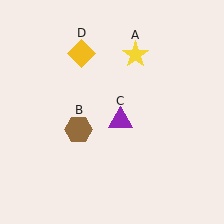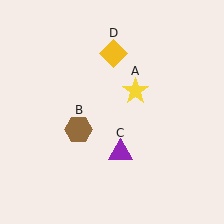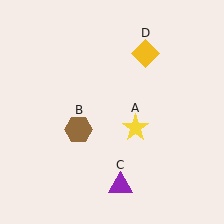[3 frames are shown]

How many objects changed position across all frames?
3 objects changed position: yellow star (object A), purple triangle (object C), yellow diamond (object D).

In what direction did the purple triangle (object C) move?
The purple triangle (object C) moved down.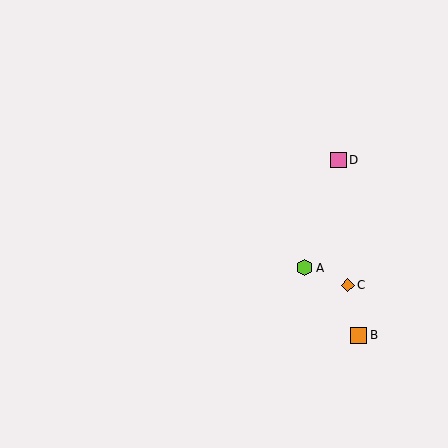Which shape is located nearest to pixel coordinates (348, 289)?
The orange diamond (labeled C) at (348, 285) is nearest to that location.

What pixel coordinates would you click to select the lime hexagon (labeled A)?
Click at (305, 268) to select the lime hexagon A.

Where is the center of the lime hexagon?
The center of the lime hexagon is at (305, 268).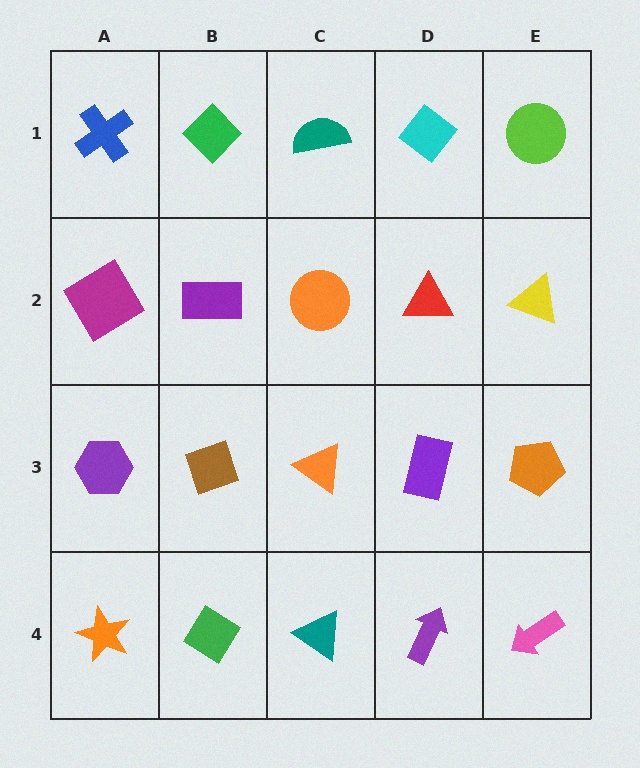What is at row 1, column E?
A lime circle.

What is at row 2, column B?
A purple rectangle.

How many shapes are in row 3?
5 shapes.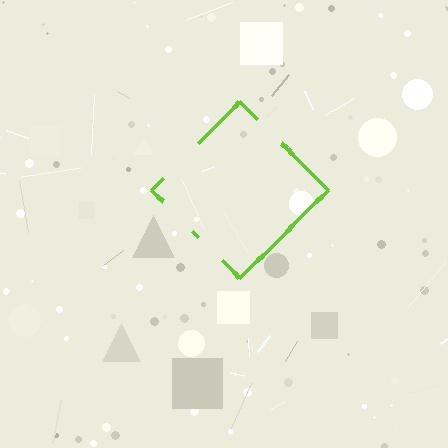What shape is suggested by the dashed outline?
The dashed outline suggests a diamond.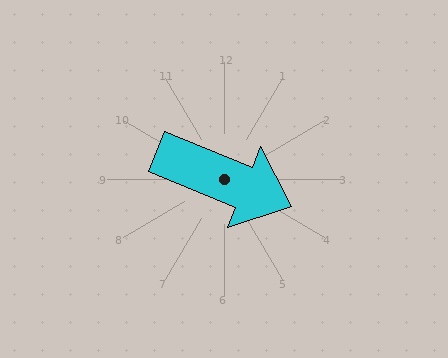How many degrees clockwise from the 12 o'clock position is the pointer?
Approximately 112 degrees.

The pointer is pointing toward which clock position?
Roughly 4 o'clock.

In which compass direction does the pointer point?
East.